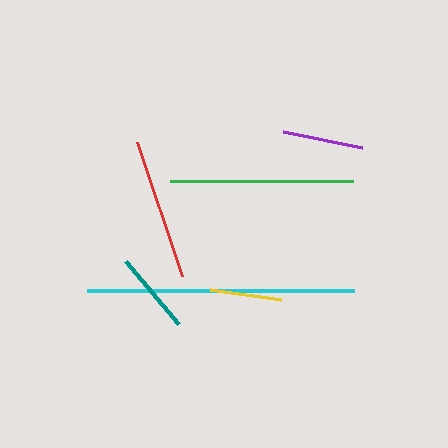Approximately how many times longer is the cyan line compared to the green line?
The cyan line is approximately 1.5 times the length of the green line.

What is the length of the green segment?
The green segment is approximately 182 pixels long.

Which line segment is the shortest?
The yellow line is the shortest at approximately 72 pixels.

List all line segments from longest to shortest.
From longest to shortest: cyan, green, red, teal, purple, yellow.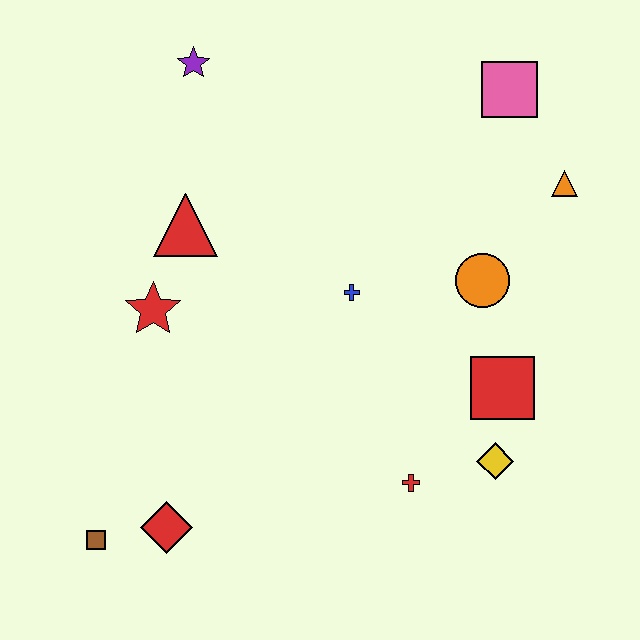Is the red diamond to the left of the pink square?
Yes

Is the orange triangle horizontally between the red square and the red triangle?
No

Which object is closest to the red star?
The red triangle is closest to the red star.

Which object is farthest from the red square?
The purple star is farthest from the red square.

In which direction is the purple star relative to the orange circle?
The purple star is to the left of the orange circle.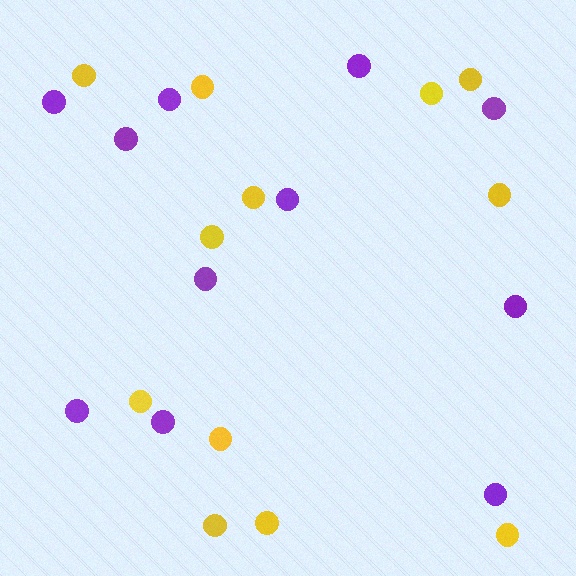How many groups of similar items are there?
There are 2 groups: one group of yellow circles (12) and one group of purple circles (11).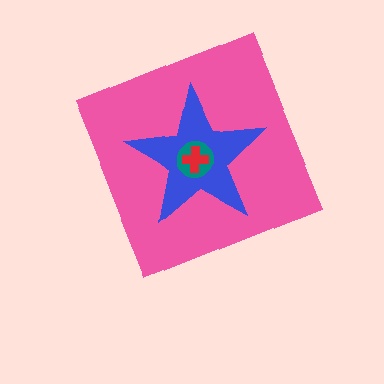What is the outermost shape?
The pink diamond.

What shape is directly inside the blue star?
The teal circle.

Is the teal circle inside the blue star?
Yes.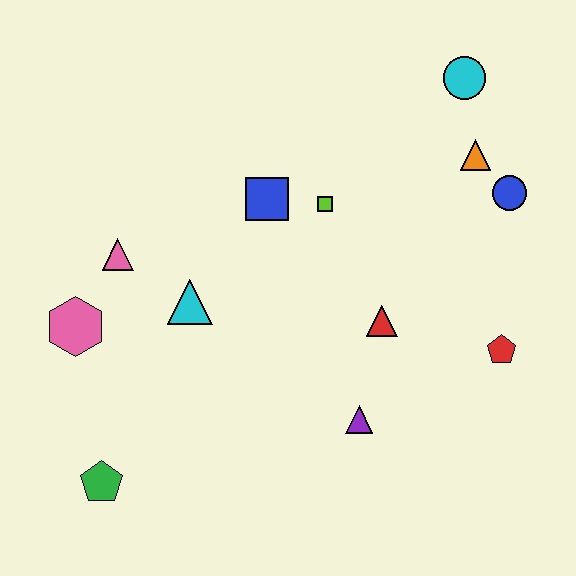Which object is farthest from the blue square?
The green pentagon is farthest from the blue square.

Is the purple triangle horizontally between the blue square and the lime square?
No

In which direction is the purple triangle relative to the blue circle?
The purple triangle is below the blue circle.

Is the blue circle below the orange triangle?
Yes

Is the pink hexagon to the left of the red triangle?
Yes